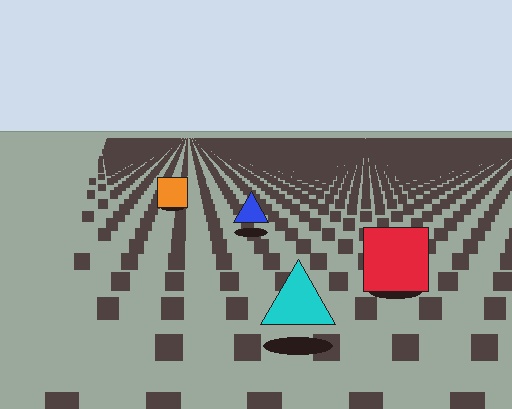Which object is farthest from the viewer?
The orange square is farthest from the viewer. It appears smaller and the ground texture around it is denser.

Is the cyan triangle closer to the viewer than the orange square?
Yes. The cyan triangle is closer — you can tell from the texture gradient: the ground texture is coarser near it.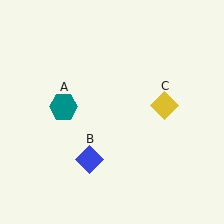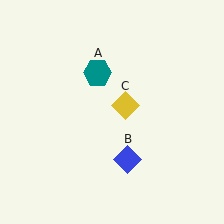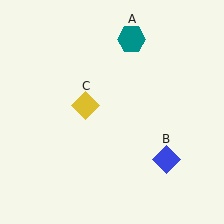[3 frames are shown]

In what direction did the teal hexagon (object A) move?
The teal hexagon (object A) moved up and to the right.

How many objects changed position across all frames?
3 objects changed position: teal hexagon (object A), blue diamond (object B), yellow diamond (object C).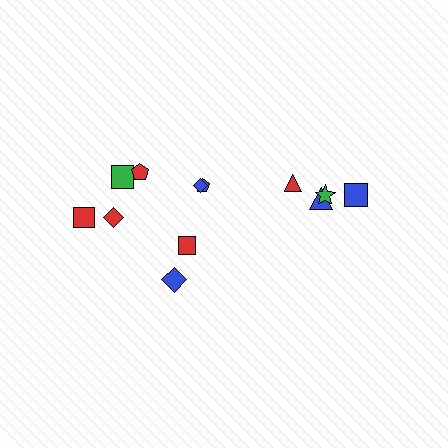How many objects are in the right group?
There are 4 objects.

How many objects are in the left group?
There are 8 objects.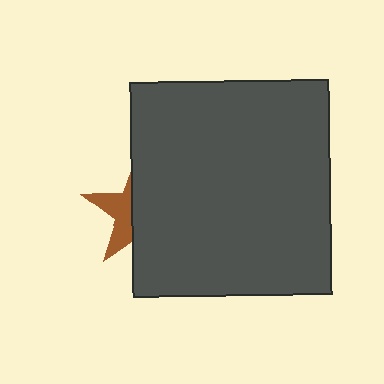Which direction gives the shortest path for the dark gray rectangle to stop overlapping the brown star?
Moving right gives the shortest separation.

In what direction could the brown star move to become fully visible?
The brown star could move left. That would shift it out from behind the dark gray rectangle entirely.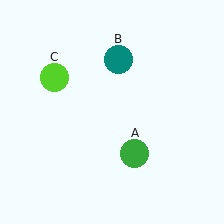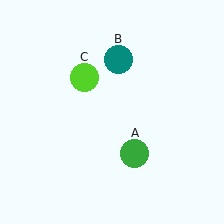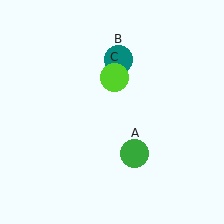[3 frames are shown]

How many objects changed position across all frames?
1 object changed position: lime circle (object C).